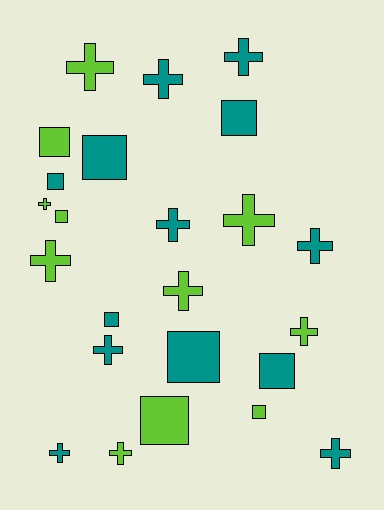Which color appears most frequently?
Teal, with 13 objects.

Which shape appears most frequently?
Cross, with 14 objects.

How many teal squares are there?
There are 6 teal squares.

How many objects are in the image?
There are 24 objects.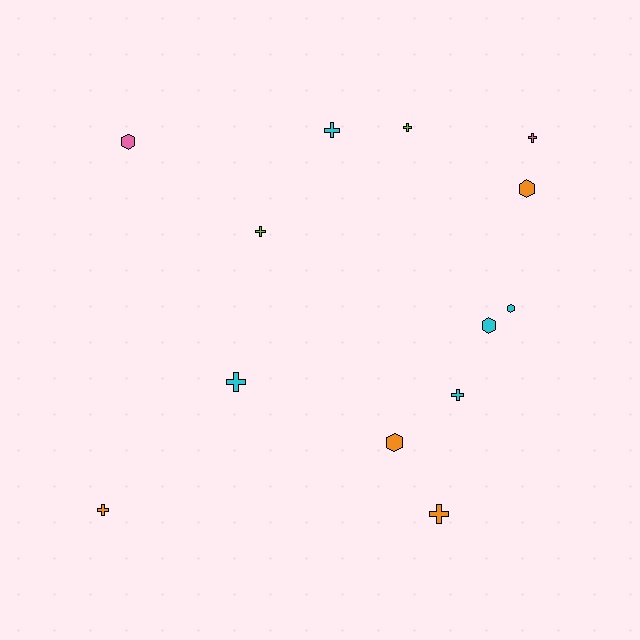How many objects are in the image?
There are 13 objects.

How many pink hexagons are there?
There is 1 pink hexagon.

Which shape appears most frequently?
Cross, with 8 objects.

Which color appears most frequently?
Cyan, with 5 objects.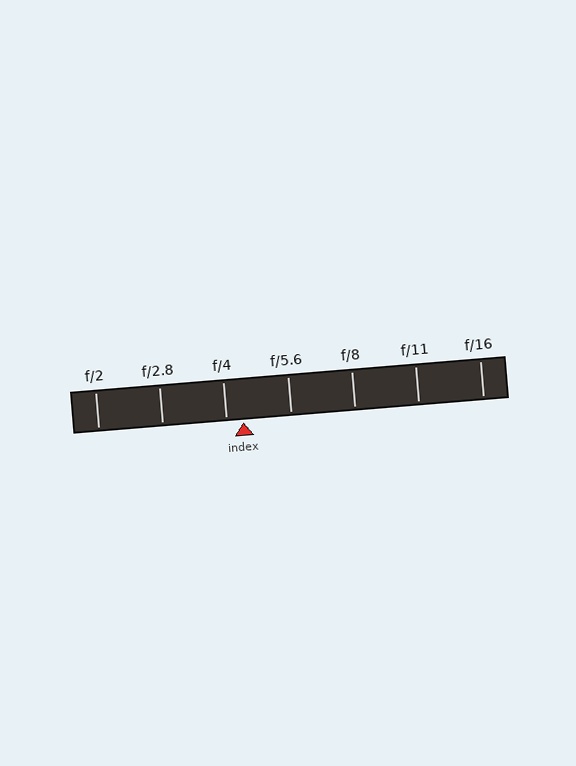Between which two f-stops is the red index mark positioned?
The index mark is between f/4 and f/5.6.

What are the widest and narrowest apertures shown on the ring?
The widest aperture shown is f/2 and the narrowest is f/16.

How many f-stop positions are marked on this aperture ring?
There are 7 f-stop positions marked.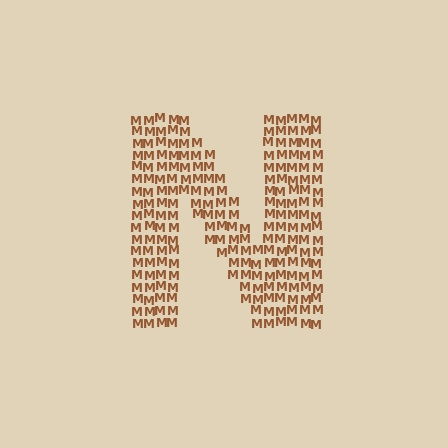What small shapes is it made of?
It is made of small letter M's.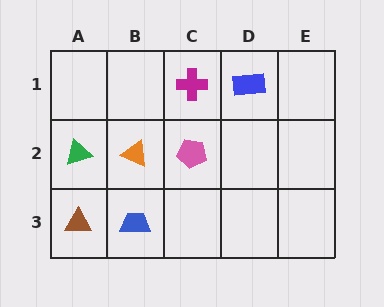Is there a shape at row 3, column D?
No, that cell is empty.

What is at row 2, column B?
An orange triangle.